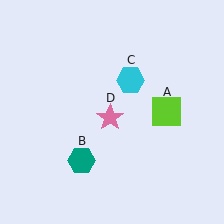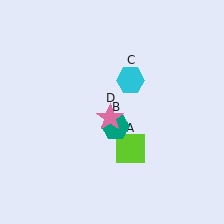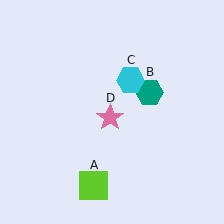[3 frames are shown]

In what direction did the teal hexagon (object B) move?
The teal hexagon (object B) moved up and to the right.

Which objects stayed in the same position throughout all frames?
Cyan hexagon (object C) and pink star (object D) remained stationary.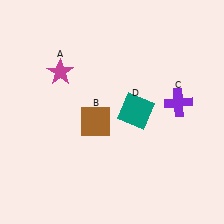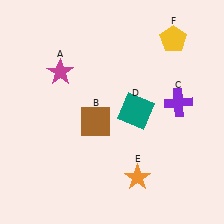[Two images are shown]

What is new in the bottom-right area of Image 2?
An orange star (E) was added in the bottom-right area of Image 2.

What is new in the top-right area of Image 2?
A yellow pentagon (F) was added in the top-right area of Image 2.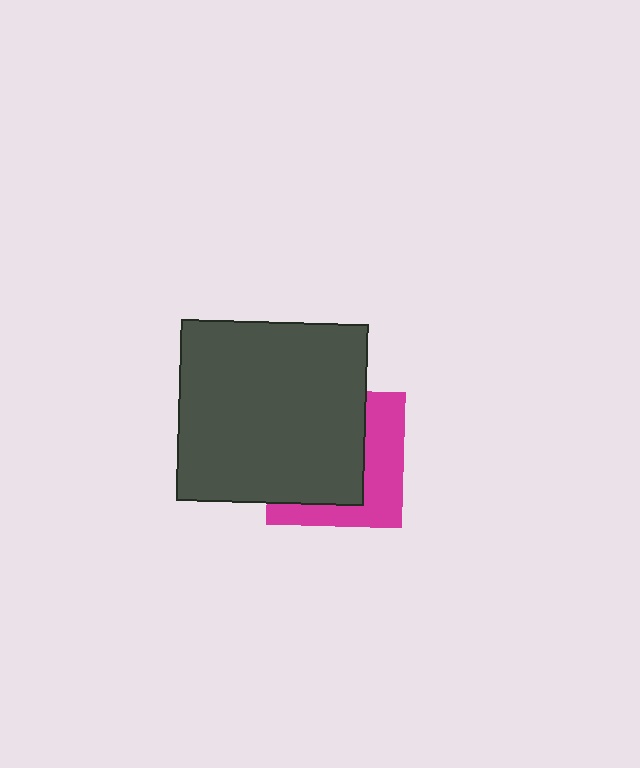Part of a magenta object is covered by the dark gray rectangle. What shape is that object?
It is a square.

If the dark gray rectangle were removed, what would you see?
You would see the complete magenta square.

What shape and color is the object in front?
The object in front is a dark gray rectangle.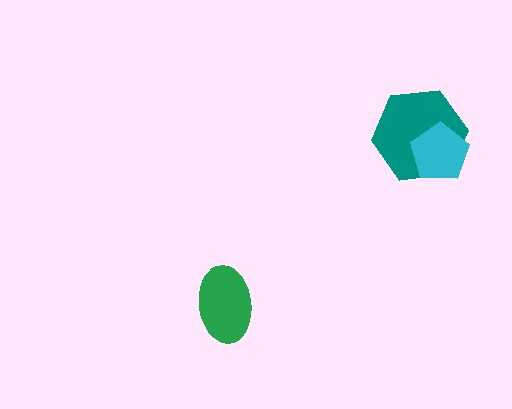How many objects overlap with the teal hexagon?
1 object overlaps with the teal hexagon.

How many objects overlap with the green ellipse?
0 objects overlap with the green ellipse.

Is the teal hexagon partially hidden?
Yes, it is partially covered by another shape.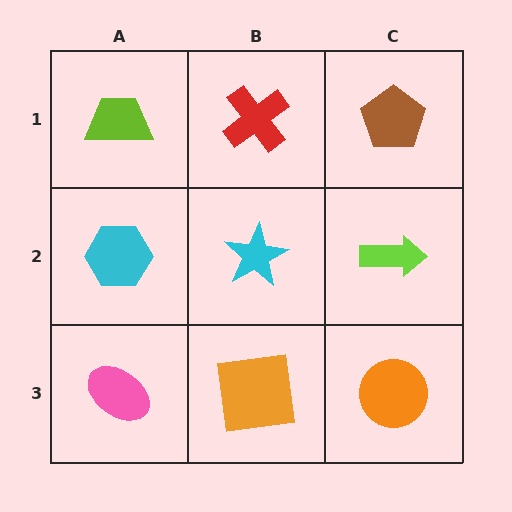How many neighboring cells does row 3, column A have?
2.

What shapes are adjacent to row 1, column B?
A cyan star (row 2, column B), a lime trapezoid (row 1, column A), a brown pentagon (row 1, column C).